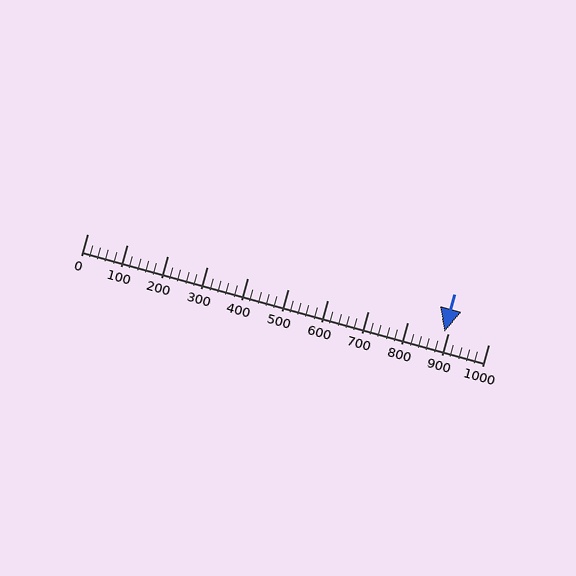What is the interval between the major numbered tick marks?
The major tick marks are spaced 100 units apart.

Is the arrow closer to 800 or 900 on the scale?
The arrow is closer to 900.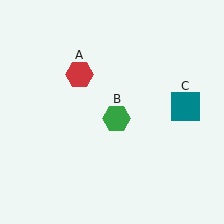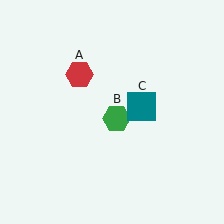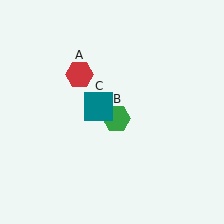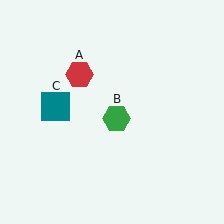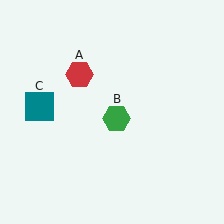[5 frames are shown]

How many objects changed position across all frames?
1 object changed position: teal square (object C).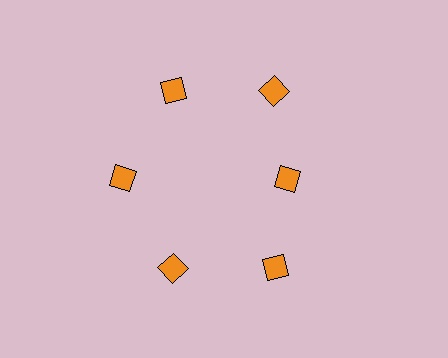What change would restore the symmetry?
The symmetry would be restored by moving it outward, back onto the ring so that all 6 diamonds sit at equal angles and equal distance from the center.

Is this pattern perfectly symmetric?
No. The 6 orange diamonds are arranged in a ring, but one element near the 3 o'clock position is pulled inward toward the center, breaking the 6-fold rotational symmetry.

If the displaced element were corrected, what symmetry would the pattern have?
It would have 6-fold rotational symmetry — the pattern would map onto itself every 60 degrees.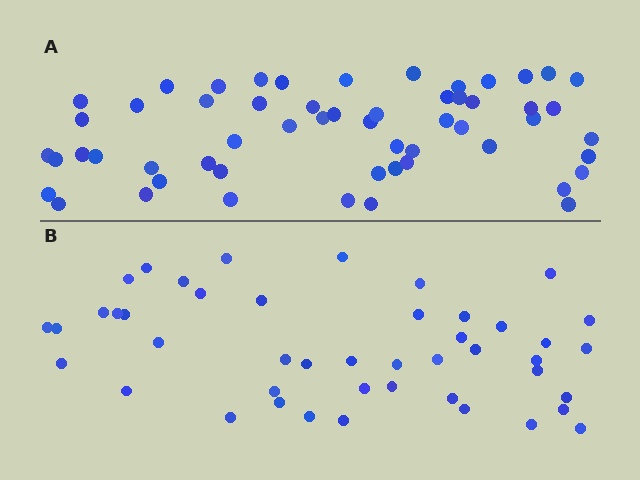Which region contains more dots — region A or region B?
Region A (the top region) has more dots.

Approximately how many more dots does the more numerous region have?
Region A has roughly 12 or so more dots than region B.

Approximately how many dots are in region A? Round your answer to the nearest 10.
About 60 dots. (The exact count is 56, which rounds to 60.)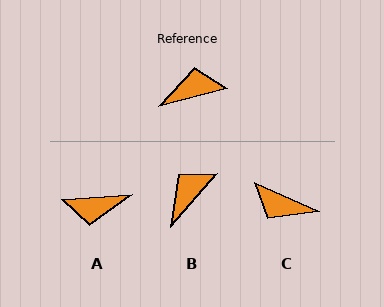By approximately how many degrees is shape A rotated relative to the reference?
Approximately 169 degrees counter-clockwise.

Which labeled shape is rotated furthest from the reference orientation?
A, about 169 degrees away.